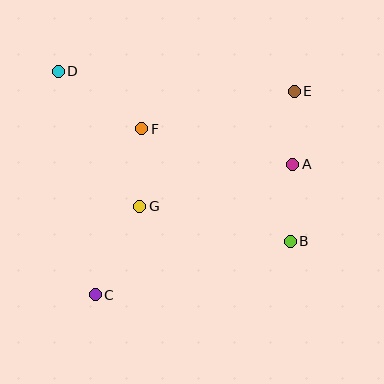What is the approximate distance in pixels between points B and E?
The distance between B and E is approximately 150 pixels.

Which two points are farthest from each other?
Points B and D are farthest from each other.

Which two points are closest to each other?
Points A and E are closest to each other.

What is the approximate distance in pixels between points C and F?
The distance between C and F is approximately 173 pixels.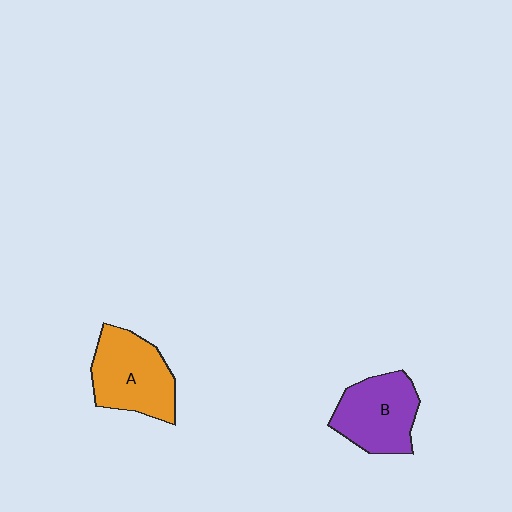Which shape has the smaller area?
Shape B (purple).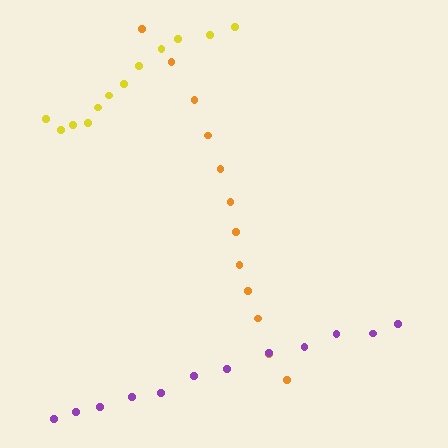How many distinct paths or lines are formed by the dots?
There are 3 distinct paths.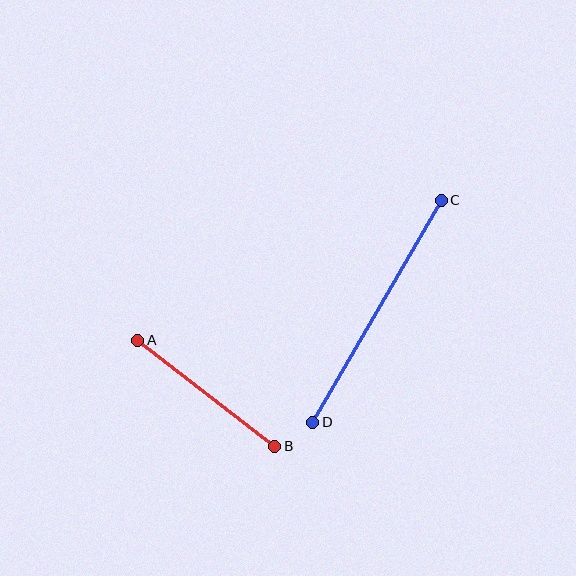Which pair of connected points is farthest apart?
Points C and D are farthest apart.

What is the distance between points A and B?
The distance is approximately 173 pixels.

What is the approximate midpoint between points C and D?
The midpoint is at approximately (377, 311) pixels.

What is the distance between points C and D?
The distance is approximately 257 pixels.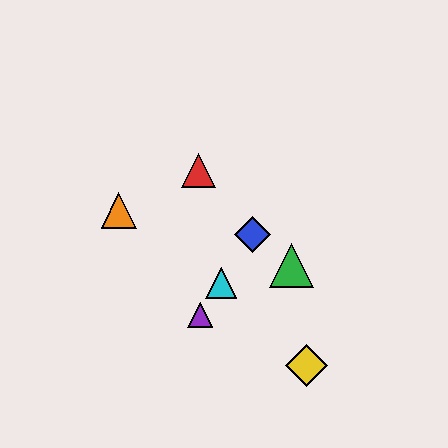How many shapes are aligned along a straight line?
3 shapes (the blue diamond, the purple triangle, the cyan triangle) are aligned along a straight line.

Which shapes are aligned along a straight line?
The blue diamond, the purple triangle, the cyan triangle are aligned along a straight line.